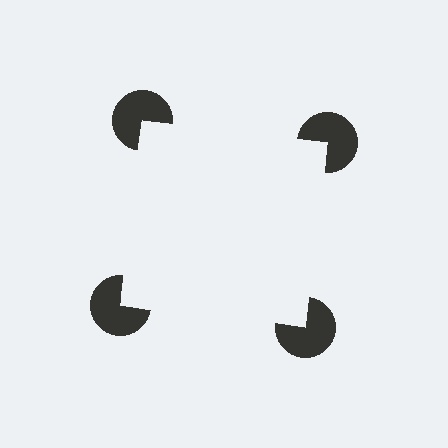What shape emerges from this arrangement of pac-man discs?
An illusory square — its edges are inferred from the aligned wedge cuts in the pac-man discs, not physically drawn.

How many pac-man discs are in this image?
There are 4 — one at each vertex of the illusory square.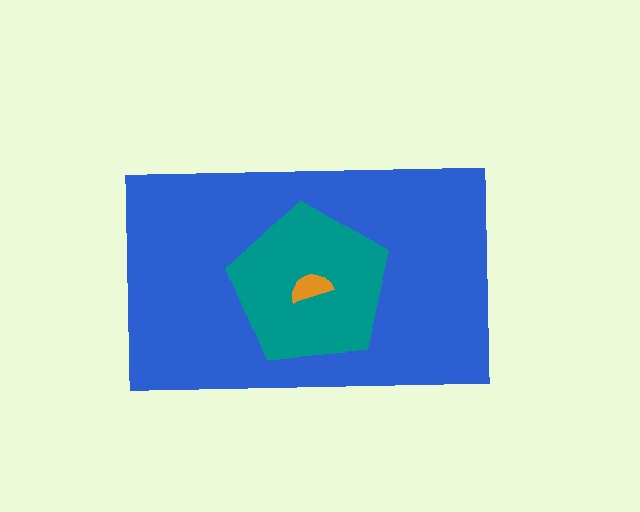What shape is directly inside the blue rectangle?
The teal pentagon.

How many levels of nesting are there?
3.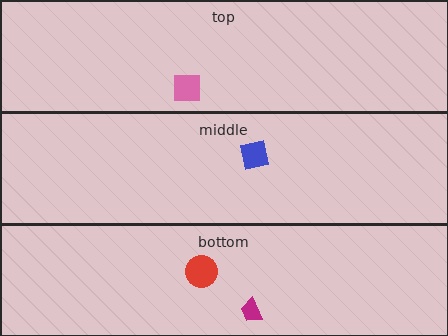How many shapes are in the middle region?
1.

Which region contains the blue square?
The middle region.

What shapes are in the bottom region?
The red circle, the magenta trapezoid.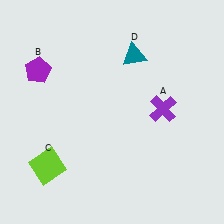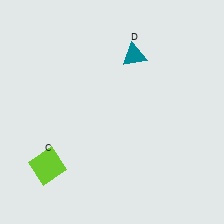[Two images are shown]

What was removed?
The purple cross (A), the purple pentagon (B) were removed in Image 2.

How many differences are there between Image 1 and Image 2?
There are 2 differences between the two images.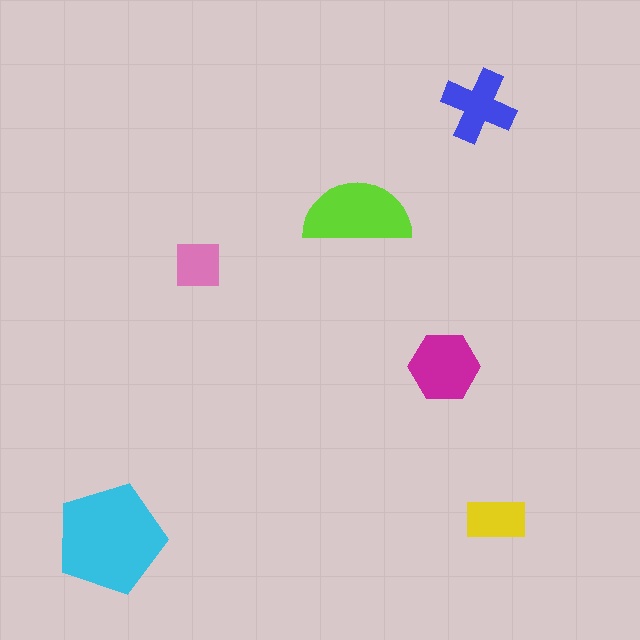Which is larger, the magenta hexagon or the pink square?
The magenta hexagon.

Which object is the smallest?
The pink square.